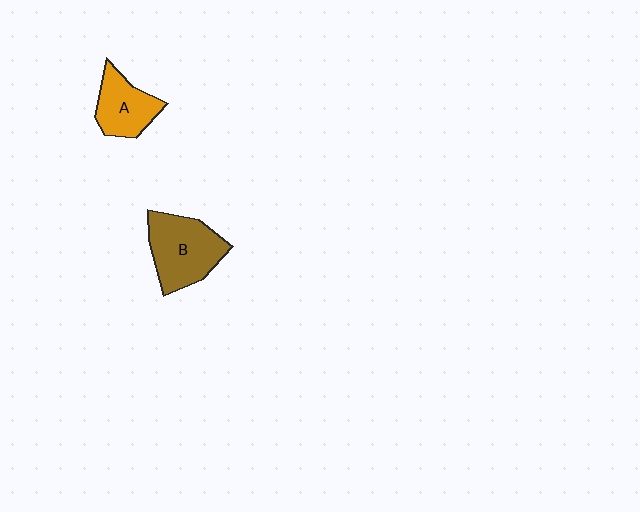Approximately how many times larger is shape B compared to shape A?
Approximately 1.4 times.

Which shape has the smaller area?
Shape A (orange).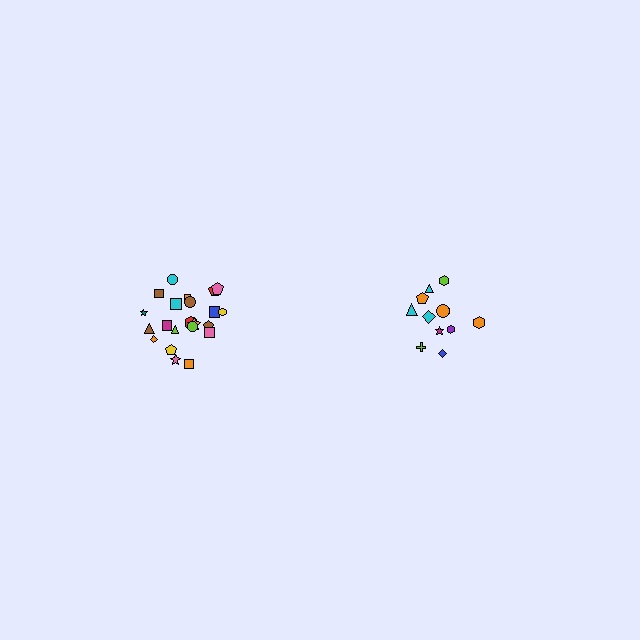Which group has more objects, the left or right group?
The left group.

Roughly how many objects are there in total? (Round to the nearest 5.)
Roughly 35 objects in total.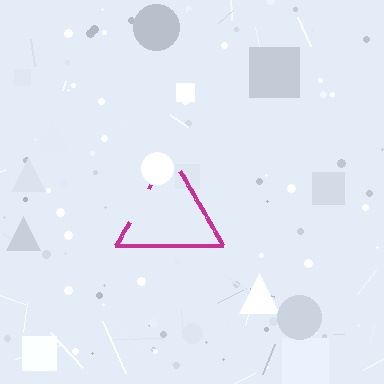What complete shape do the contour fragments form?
The contour fragments form a triangle.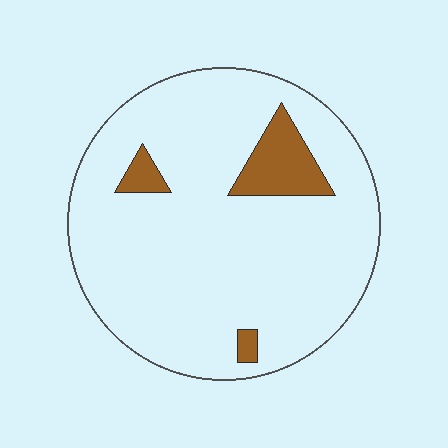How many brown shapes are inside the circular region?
3.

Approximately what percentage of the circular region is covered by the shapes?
Approximately 10%.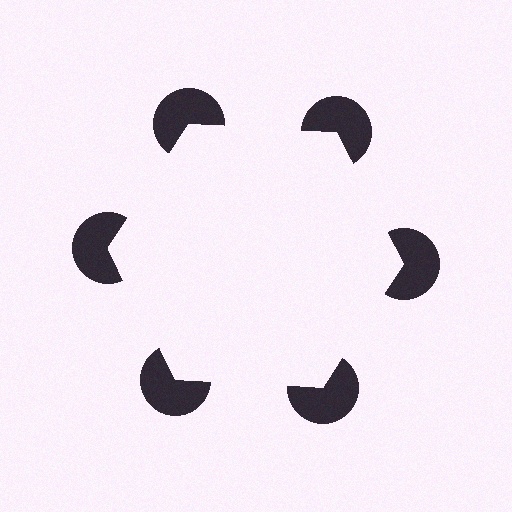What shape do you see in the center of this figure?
An illusory hexagon — its edges are inferred from the aligned wedge cuts in the pac-man discs, not physically drawn.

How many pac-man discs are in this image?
There are 6 — one at each vertex of the illusory hexagon.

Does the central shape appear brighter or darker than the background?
It typically appears slightly brighter than the background, even though no actual brightness change is drawn.